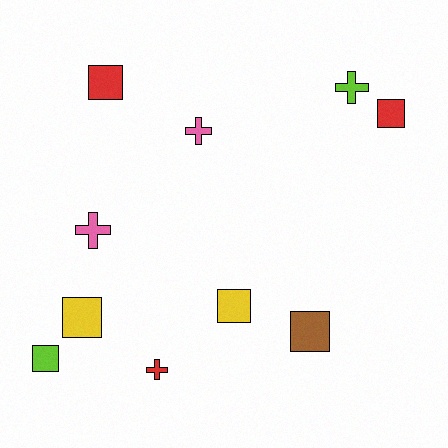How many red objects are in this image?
There are 3 red objects.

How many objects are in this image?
There are 10 objects.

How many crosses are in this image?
There are 4 crosses.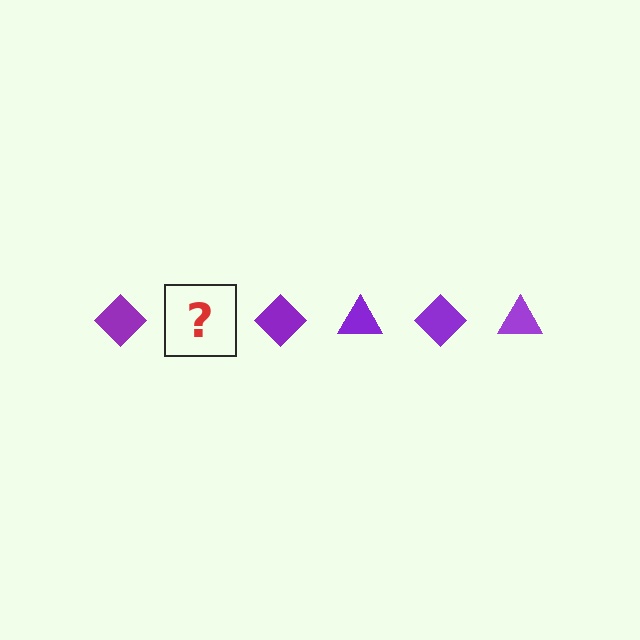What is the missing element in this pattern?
The missing element is a purple triangle.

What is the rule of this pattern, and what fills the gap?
The rule is that the pattern cycles through diamond, triangle shapes in purple. The gap should be filled with a purple triangle.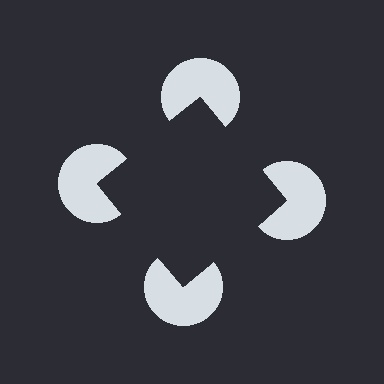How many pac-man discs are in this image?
There are 4 — one at each vertex of the illusory square.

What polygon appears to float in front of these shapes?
An illusory square — its edges are inferred from the aligned wedge cuts in the pac-man discs, not physically drawn.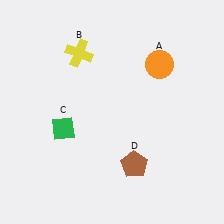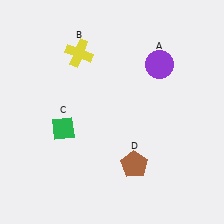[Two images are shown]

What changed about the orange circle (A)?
In Image 1, A is orange. In Image 2, it changed to purple.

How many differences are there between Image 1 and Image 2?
There is 1 difference between the two images.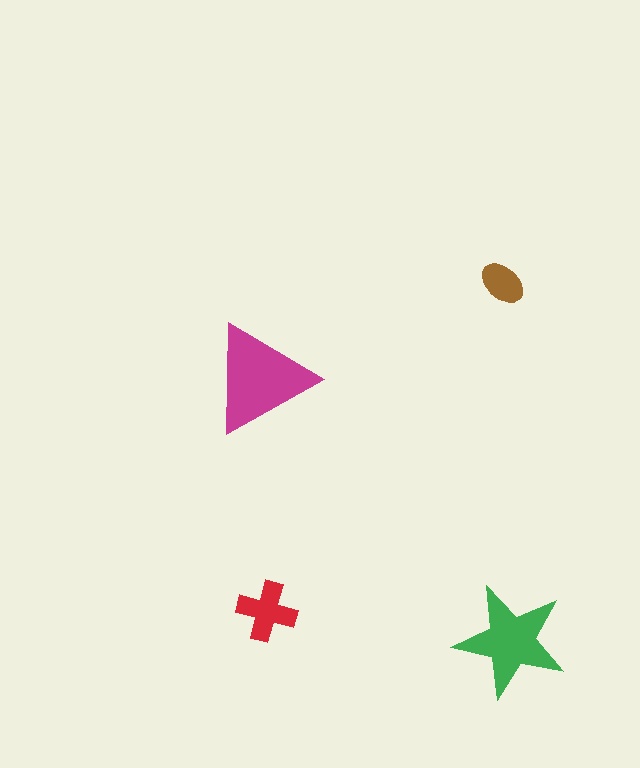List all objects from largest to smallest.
The magenta triangle, the green star, the red cross, the brown ellipse.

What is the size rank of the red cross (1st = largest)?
3rd.